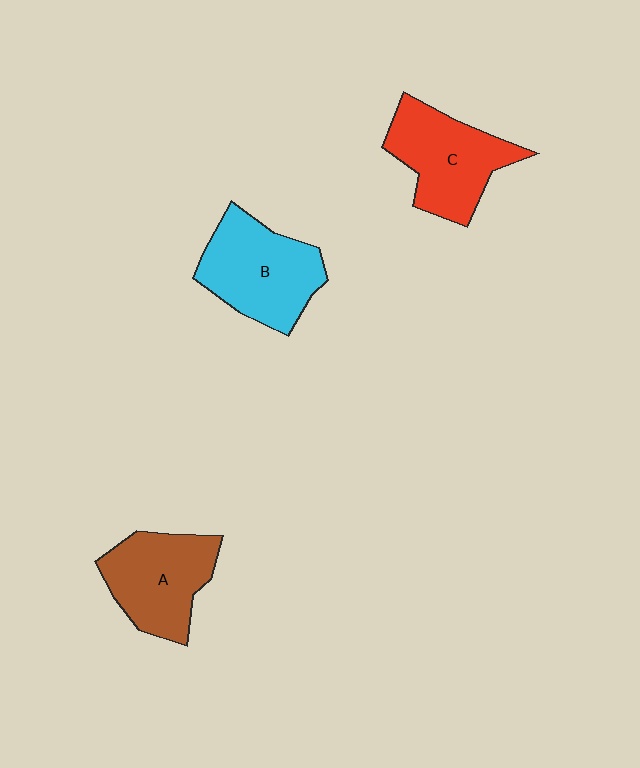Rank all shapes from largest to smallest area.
From largest to smallest: B (cyan), C (red), A (brown).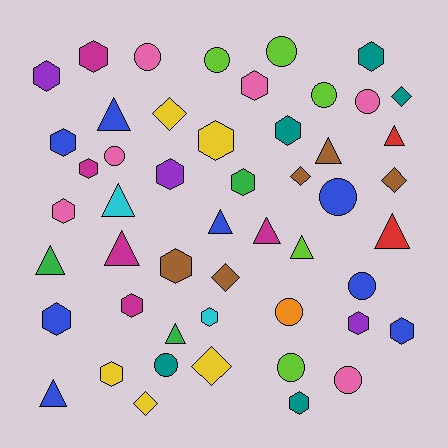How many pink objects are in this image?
There are 6 pink objects.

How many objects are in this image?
There are 50 objects.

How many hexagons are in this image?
There are 19 hexagons.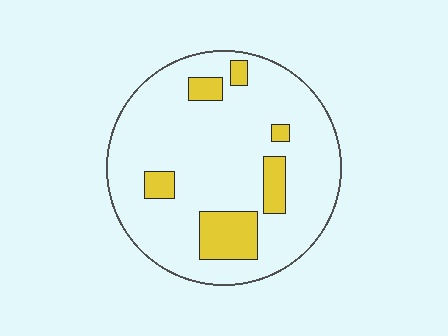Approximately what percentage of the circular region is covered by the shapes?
Approximately 15%.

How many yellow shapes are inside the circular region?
6.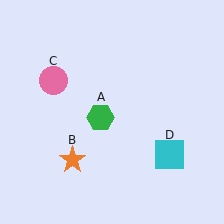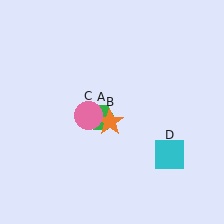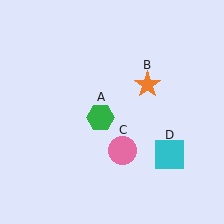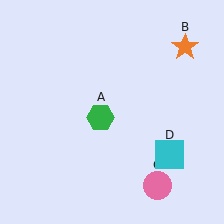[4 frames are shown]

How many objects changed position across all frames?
2 objects changed position: orange star (object B), pink circle (object C).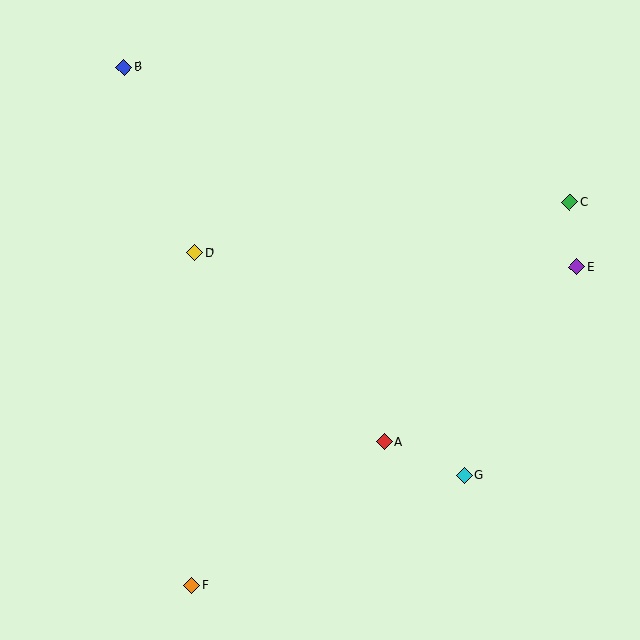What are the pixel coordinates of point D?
Point D is at (195, 252).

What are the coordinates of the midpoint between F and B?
The midpoint between F and B is at (158, 326).